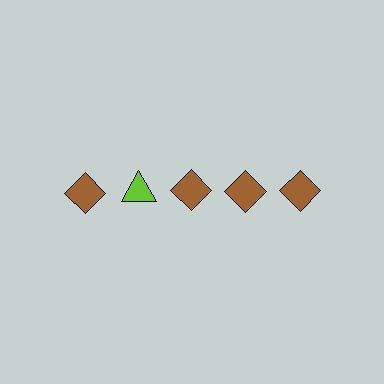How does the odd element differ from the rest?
It differs in both color (lime instead of brown) and shape (triangle instead of diamond).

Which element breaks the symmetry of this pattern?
The lime triangle in the top row, second from left column breaks the symmetry. All other shapes are brown diamonds.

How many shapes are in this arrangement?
There are 5 shapes arranged in a grid pattern.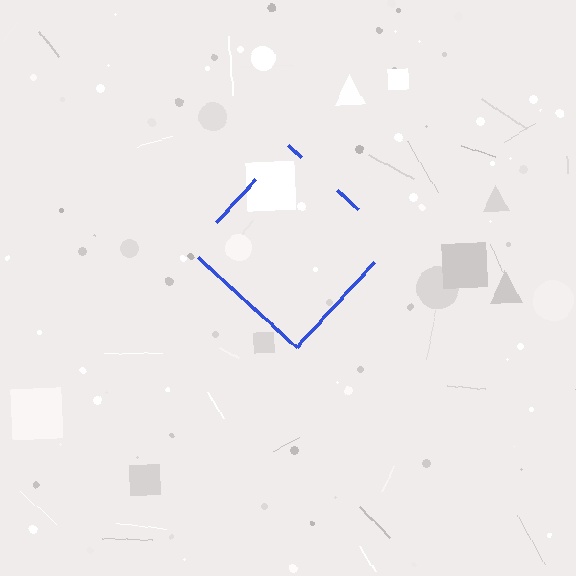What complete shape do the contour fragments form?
The contour fragments form a diamond.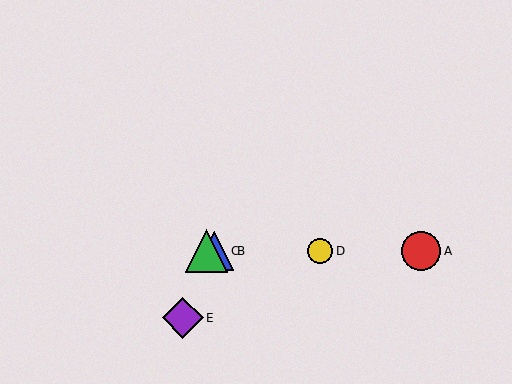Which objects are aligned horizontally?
Objects A, B, C, D are aligned horizontally.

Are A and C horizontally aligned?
Yes, both are at y≈251.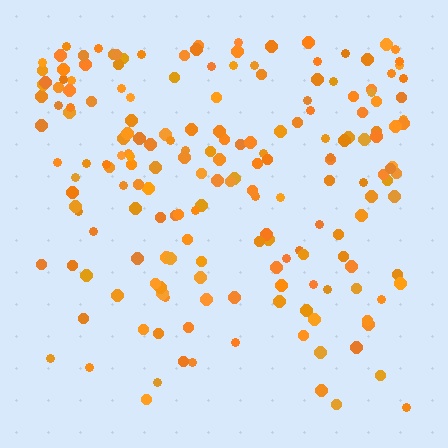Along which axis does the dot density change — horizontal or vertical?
Vertical.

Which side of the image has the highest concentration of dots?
The top.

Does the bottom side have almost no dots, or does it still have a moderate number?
Still a moderate number, just noticeably fewer than the top.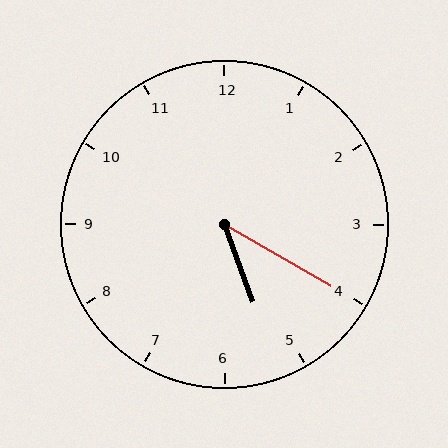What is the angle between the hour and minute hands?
Approximately 40 degrees.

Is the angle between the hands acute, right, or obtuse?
It is acute.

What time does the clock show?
5:20.